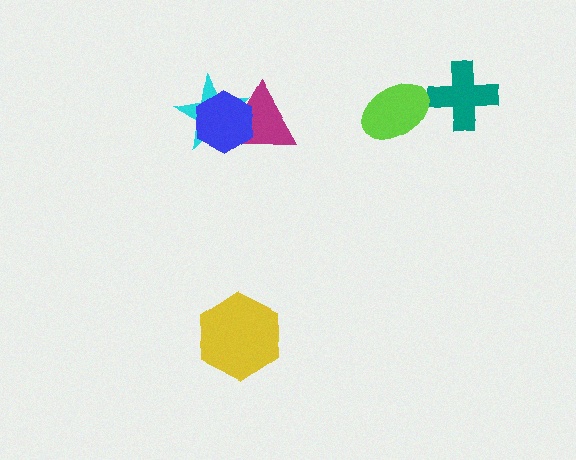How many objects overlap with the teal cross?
0 objects overlap with the teal cross.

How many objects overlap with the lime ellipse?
0 objects overlap with the lime ellipse.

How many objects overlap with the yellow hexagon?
0 objects overlap with the yellow hexagon.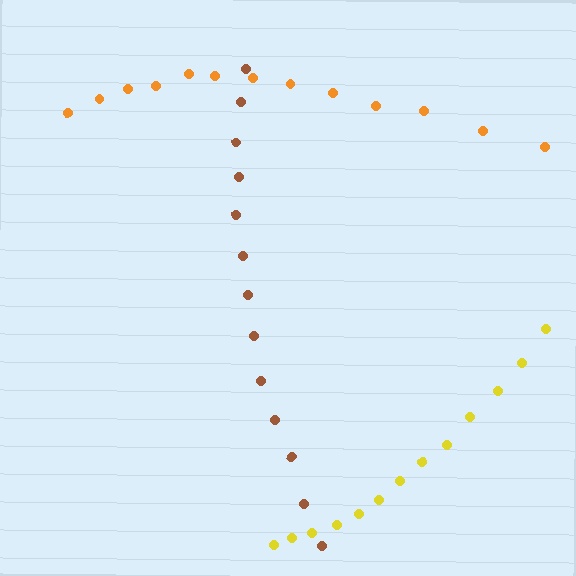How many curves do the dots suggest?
There are 3 distinct paths.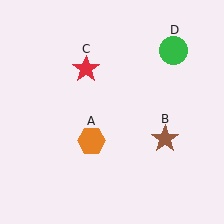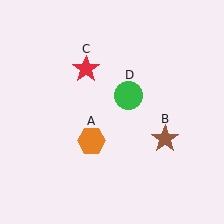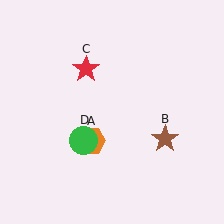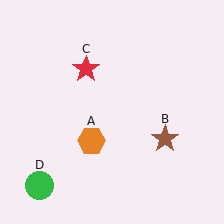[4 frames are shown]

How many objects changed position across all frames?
1 object changed position: green circle (object D).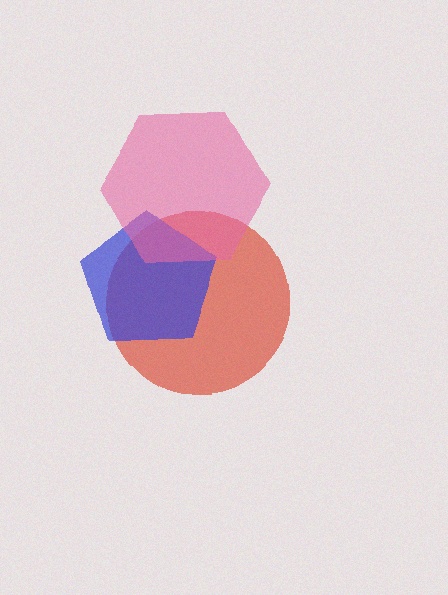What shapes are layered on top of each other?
The layered shapes are: a red circle, a blue pentagon, a pink hexagon.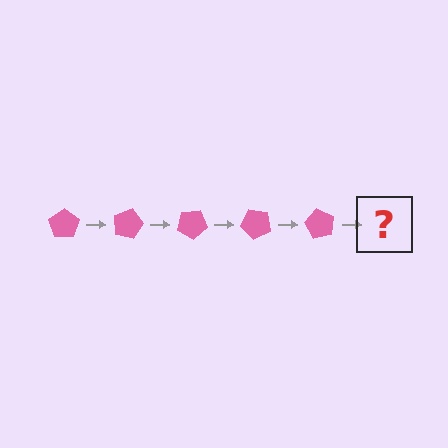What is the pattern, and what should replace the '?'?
The pattern is that the pentagon rotates 15 degrees each step. The '?' should be a pink pentagon rotated 75 degrees.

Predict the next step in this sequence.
The next step is a pink pentagon rotated 75 degrees.